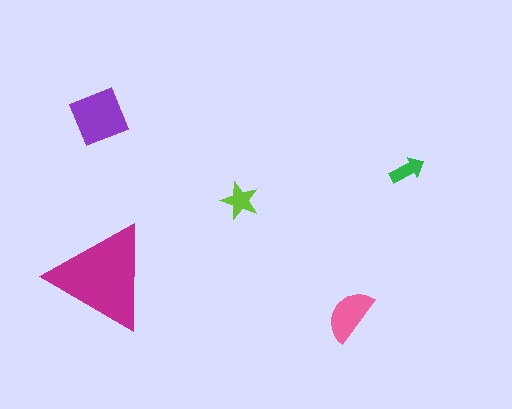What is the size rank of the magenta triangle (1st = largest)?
1st.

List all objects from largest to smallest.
The magenta triangle, the purple square, the pink semicircle, the lime star, the green arrow.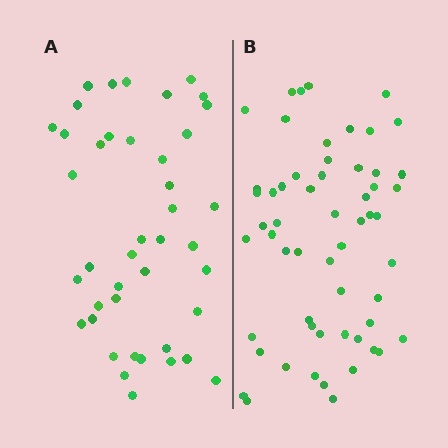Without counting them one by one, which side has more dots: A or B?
Region B (the right region) has more dots.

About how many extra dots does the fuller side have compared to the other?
Region B has approximately 15 more dots than region A.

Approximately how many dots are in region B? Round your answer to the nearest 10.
About 60 dots. (The exact count is 57, which rounds to 60.)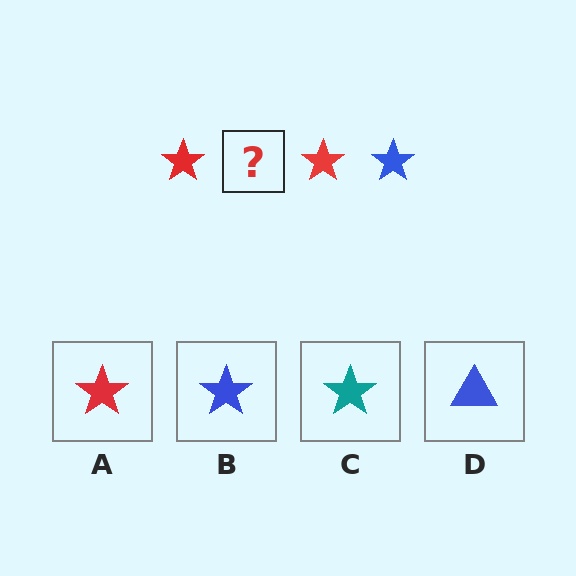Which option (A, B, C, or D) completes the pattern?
B.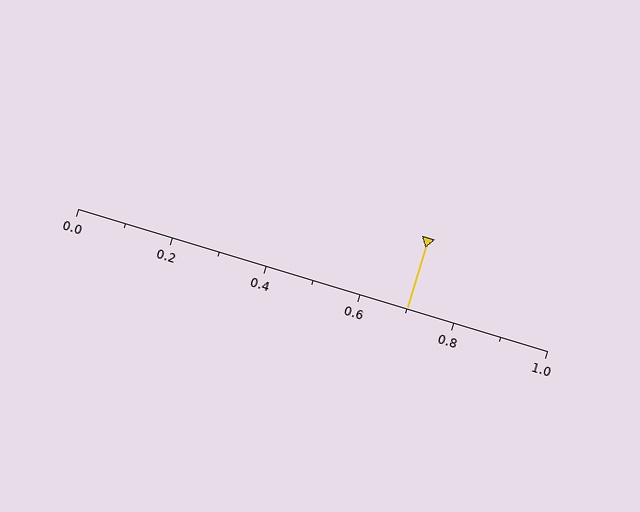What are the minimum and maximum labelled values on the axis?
The axis runs from 0.0 to 1.0.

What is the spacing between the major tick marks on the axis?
The major ticks are spaced 0.2 apart.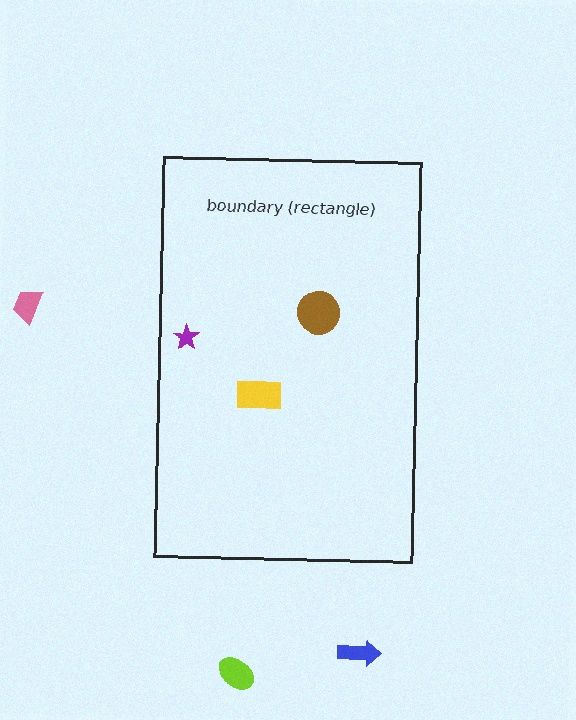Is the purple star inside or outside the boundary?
Inside.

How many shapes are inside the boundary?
3 inside, 3 outside.